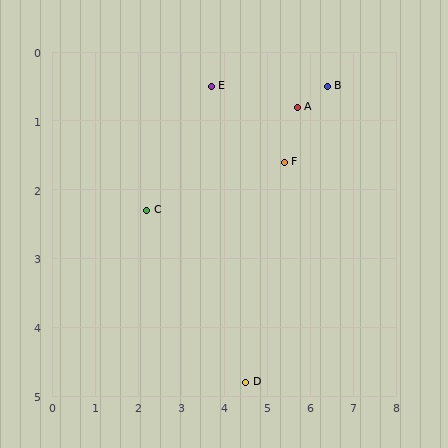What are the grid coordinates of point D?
Point D is at approximately (4.5, 4.8).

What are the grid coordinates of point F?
Point F is at approximately (5.4, 1.6).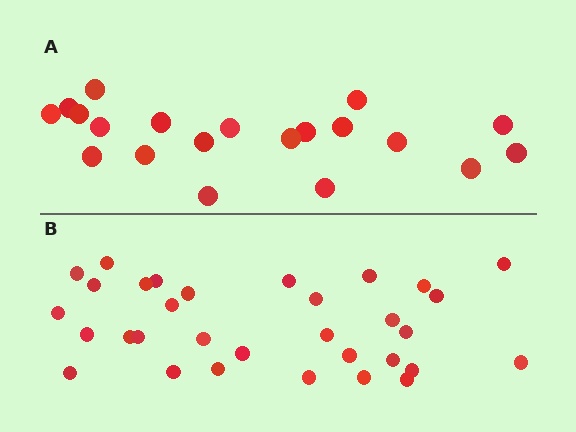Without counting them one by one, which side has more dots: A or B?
Region B (the bottom region) has more dots.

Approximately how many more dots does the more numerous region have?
Region B has roughly 12 or so more dots than region A.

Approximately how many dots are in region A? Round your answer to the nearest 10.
About 20 dots.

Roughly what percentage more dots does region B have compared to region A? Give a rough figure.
About 60% more.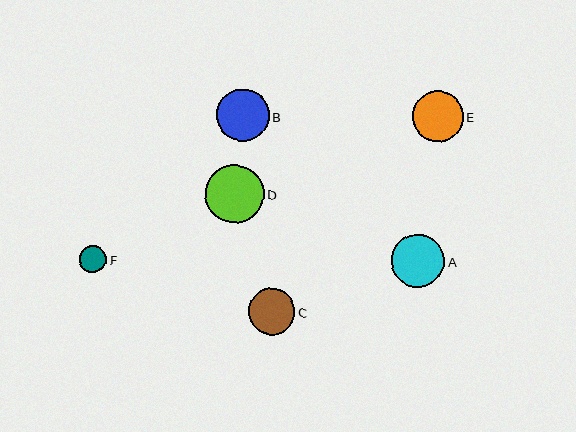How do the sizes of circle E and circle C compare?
Circle E and circle C are approximately the same size.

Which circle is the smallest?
Circle F is the smallest with a size of approximately 27 pixels.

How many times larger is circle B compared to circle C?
Circle B is approximately 1.1 times the size of circle C.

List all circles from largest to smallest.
From largest to smallest: D, A, B, E, C, F.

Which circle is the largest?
Circle D is the largest with a size of approximately 59 pixels.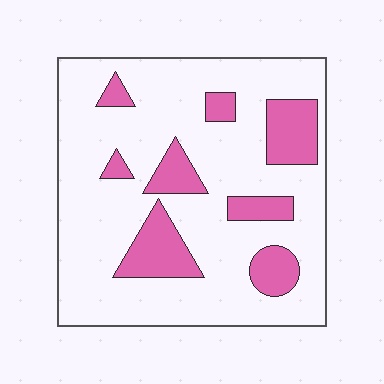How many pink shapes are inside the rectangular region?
8.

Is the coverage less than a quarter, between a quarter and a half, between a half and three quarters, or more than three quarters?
Less than a quarter.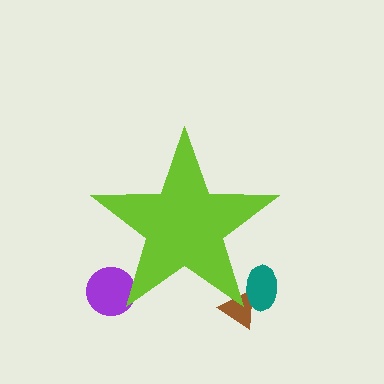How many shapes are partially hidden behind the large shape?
3 shapes are partially hidden.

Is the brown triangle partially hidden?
Yes, the brown triangle is partially hidden behind the lime star.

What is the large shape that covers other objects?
A lime star.